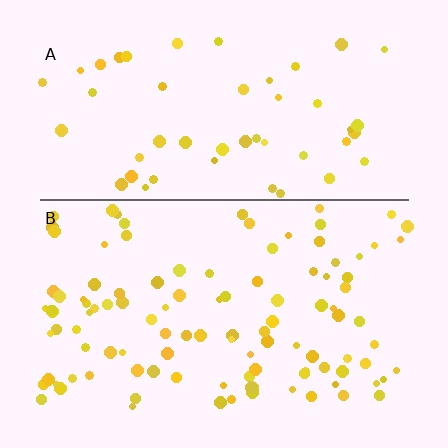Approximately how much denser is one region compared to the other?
Approximately 2.1× — region B over region A.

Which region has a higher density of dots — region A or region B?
B (the bottom).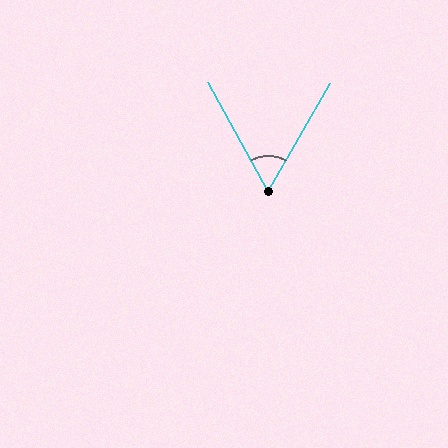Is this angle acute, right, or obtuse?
It is acute.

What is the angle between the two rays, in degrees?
Approximately 59 degrees.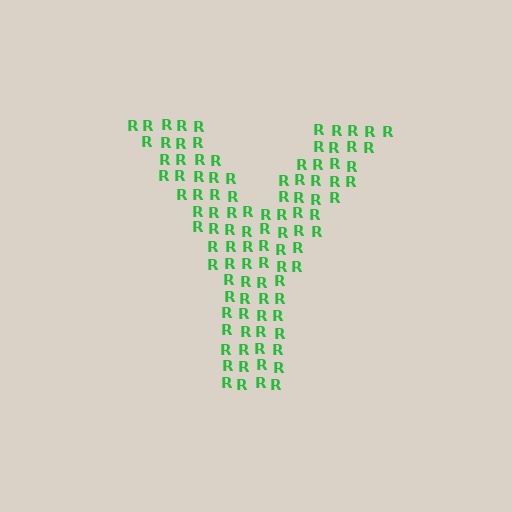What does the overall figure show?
The overall figure shows the letter Y.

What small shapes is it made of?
It is made of small letter R's.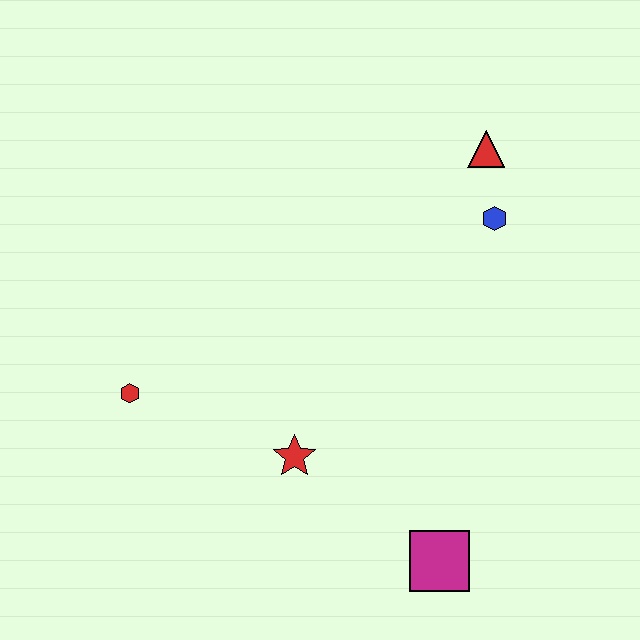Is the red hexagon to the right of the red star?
No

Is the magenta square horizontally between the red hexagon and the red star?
No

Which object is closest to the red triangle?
The blue hexagon is closest to the red triangle.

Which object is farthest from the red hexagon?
The red triangle is farthest from the red hexagon.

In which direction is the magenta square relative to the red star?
The magenta square is to the right of the red star.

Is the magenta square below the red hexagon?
Yes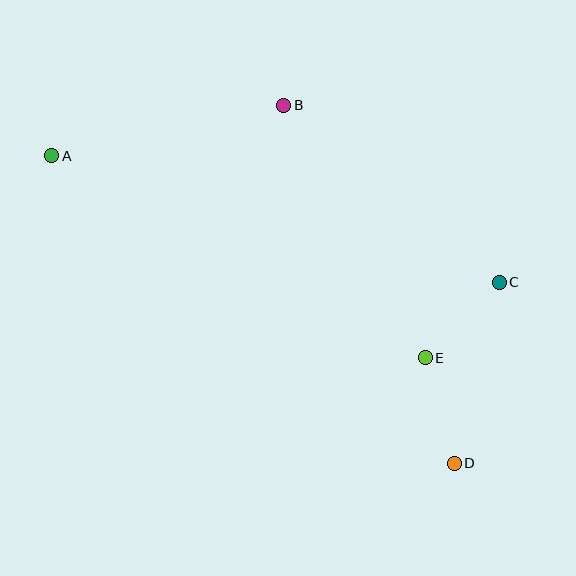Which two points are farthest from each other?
Points A and D are farthest from each other.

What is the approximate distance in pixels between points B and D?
The distance between B and D is approximately 397 pixels.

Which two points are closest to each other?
Points C and E are closest to each other.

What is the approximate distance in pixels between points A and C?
The distance between A and C is approximately 465 pixels.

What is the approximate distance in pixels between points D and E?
The distance between D and E is approximately 109 pixels.